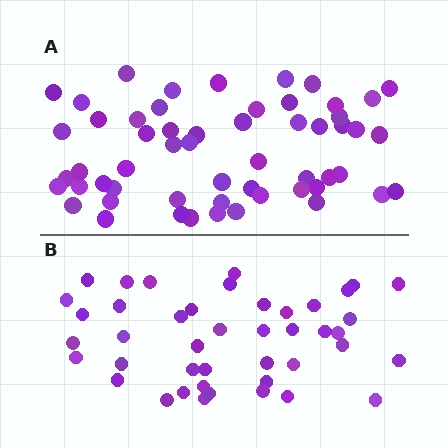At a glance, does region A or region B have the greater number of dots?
Region A (the top region) has more dots.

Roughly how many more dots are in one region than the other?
Region A has approximately 15 more dots than region B.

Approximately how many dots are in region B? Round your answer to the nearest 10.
About 40 dots. (The exact count is 43, which rounds to 40.)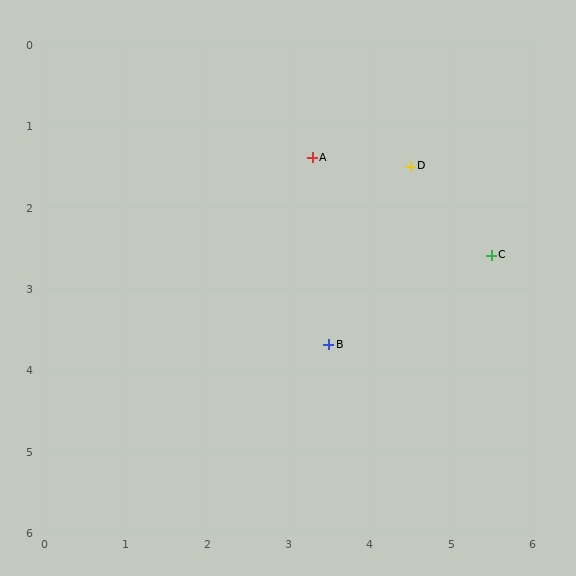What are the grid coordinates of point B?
Point B is at approximately (3.5, 3.7).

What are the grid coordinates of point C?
Point C is at approximately (5.5, 2.6).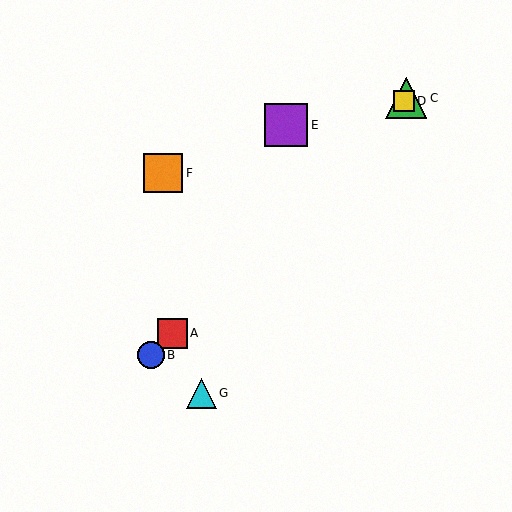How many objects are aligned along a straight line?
4 objects (A, B, C, D) are aligned along a straight line.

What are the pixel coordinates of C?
Object C is at (406, 98).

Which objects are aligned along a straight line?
Objects A, B, C, D are aligned along a straight line.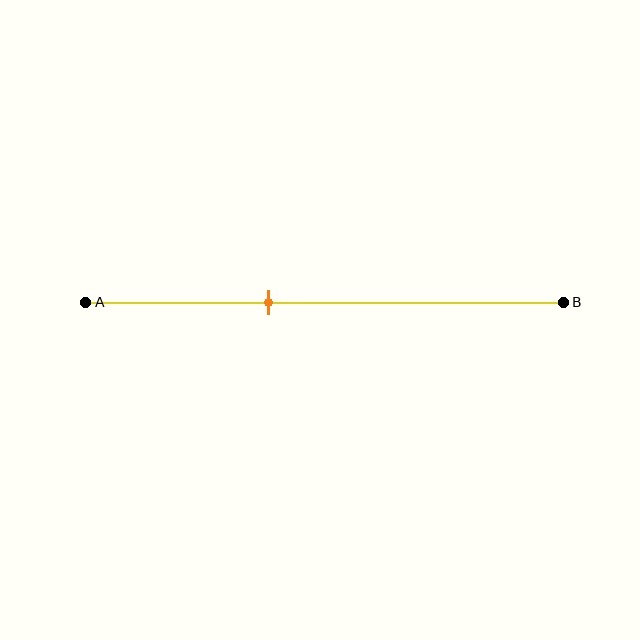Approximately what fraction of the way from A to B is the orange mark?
The orange mark is approximately 40% of the way from A to B.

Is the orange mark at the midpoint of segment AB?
No, the mark is at about 40% from A, not at the 50% midpoint.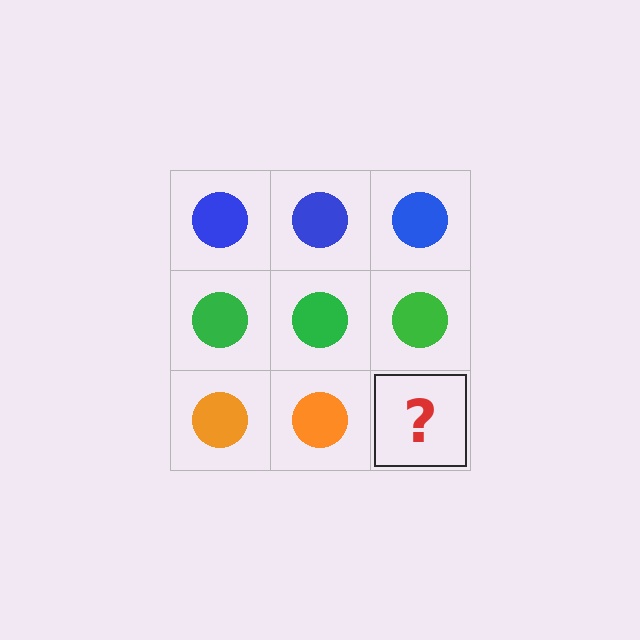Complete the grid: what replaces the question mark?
The question mark should be replaced with an orange circle.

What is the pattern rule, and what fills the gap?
The rule is that each row has a consistent color. The gap should be filled with an orange circle.